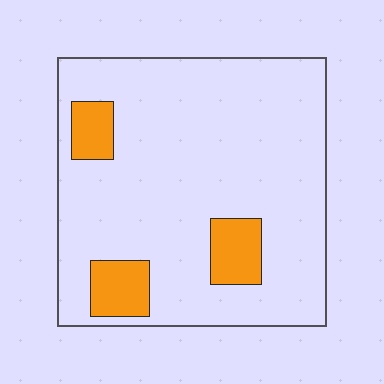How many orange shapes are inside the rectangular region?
3.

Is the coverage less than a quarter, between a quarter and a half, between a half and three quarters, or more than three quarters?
Less than a quarter.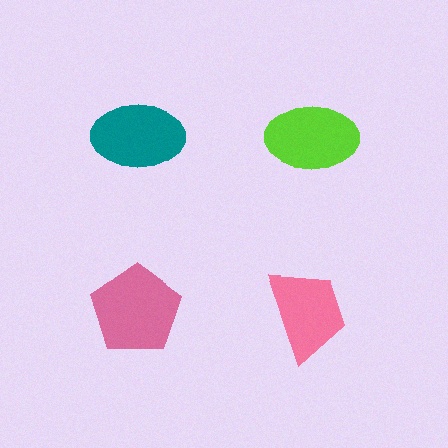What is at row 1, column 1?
A teal ellipse.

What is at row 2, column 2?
A pink trapezoid.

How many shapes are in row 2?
2 shapes.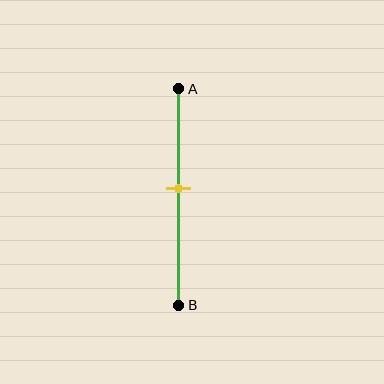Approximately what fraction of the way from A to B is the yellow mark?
The yellow mark is approximately 45% of the way from A to B.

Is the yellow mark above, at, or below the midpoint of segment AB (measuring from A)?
The yellow mark is above the midpoint of segment AB.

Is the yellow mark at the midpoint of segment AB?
No, the mark is at about 45% from A, not at the 50% midpoint.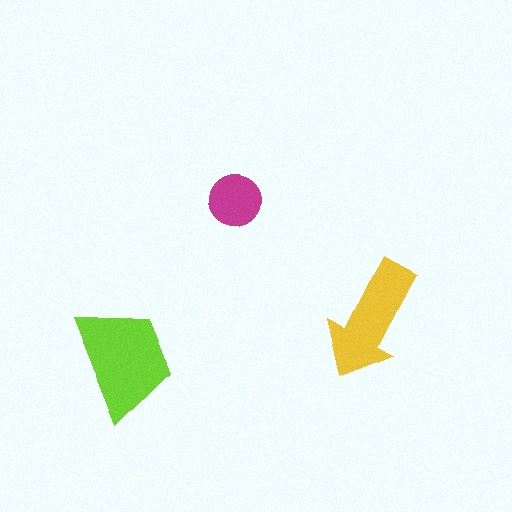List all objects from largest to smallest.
The lime trapezoid, the yellow arrow, the magenta circle.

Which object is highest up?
The magenta circle is topmost.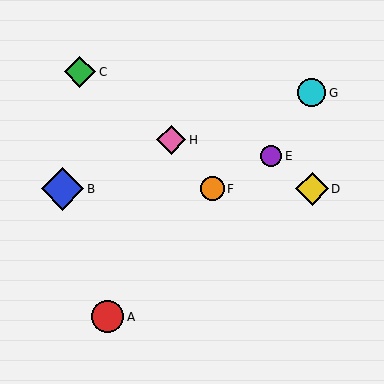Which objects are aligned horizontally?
Objects B, D, F are aligned horizontally.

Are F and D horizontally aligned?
Yes, both are at y≈189.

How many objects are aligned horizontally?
3 objects (B, D, F) are aligned horizontally.